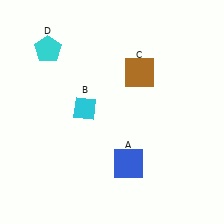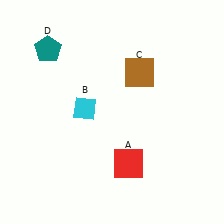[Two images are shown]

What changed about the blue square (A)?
In Image 1, A is blue. In Image 2, it changed to red.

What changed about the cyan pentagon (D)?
In Image 1, D is cyan. In Image 2, it changed to teal.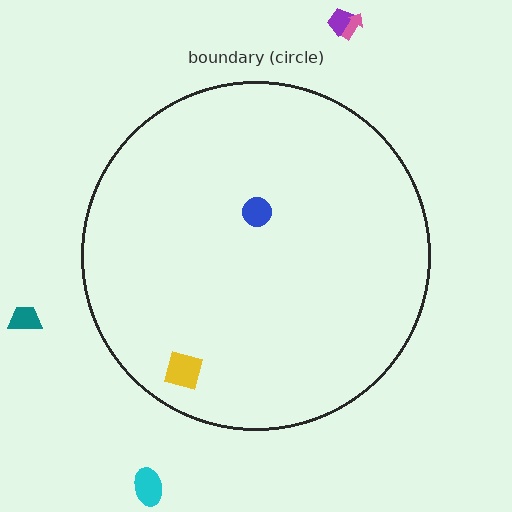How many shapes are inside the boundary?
2 inside, 4 outside.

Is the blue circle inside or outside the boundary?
Inside.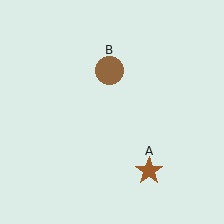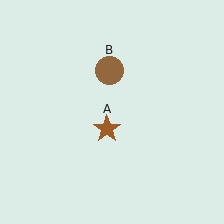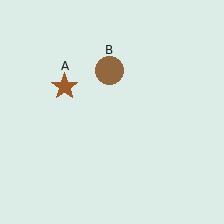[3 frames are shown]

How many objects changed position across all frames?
1 object changed position: brown star (object A).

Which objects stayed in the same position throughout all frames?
Brown circle (object B) remained stationary.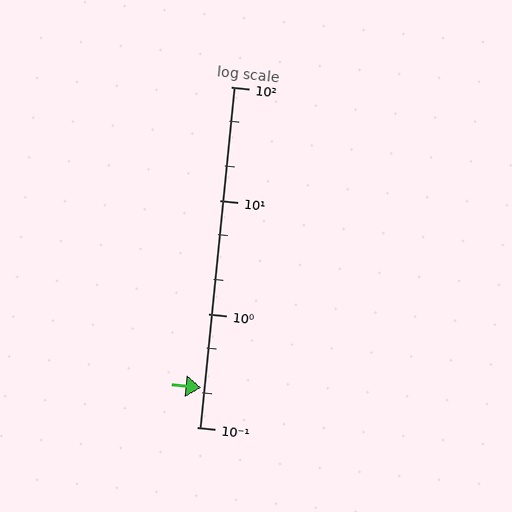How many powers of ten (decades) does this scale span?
The scale spans 3 decades, from 0.1 to 100.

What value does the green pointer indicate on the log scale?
The pointer indicates approximately 0.22.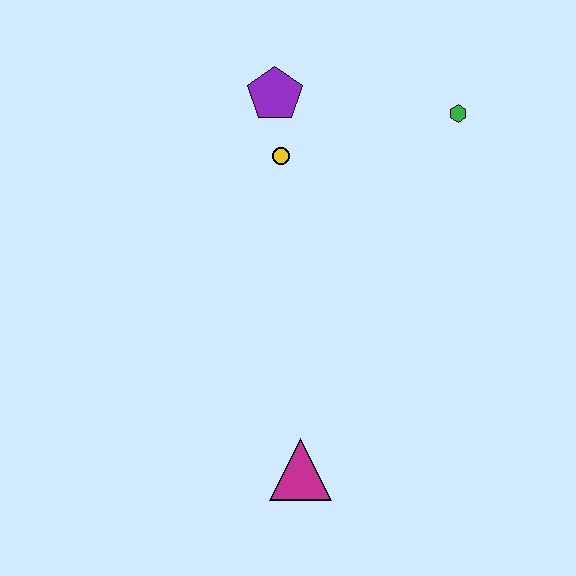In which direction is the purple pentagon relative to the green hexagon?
The purple pentagon is to the left of the green hexagon.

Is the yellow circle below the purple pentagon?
Yes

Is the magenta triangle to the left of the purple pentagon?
No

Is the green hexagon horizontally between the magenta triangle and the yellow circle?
No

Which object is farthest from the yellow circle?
The magenta triangle is farthest from the yellow circle.